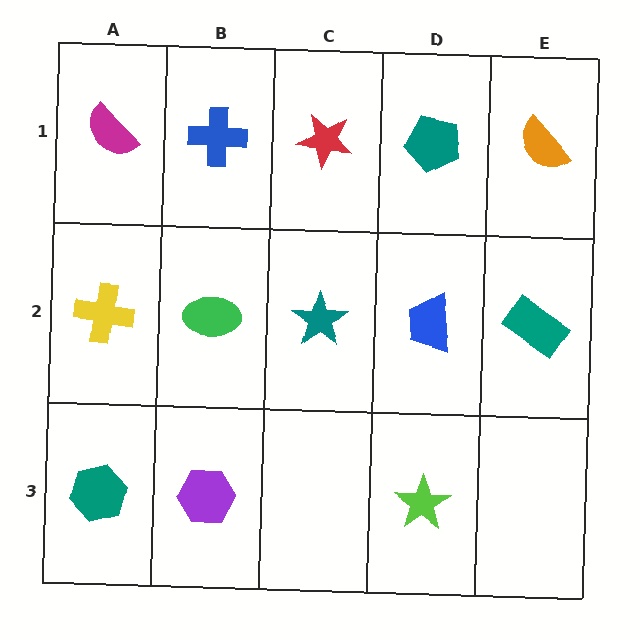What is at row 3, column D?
A lime star.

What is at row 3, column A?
A teal hexagon.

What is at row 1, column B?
A blue cross.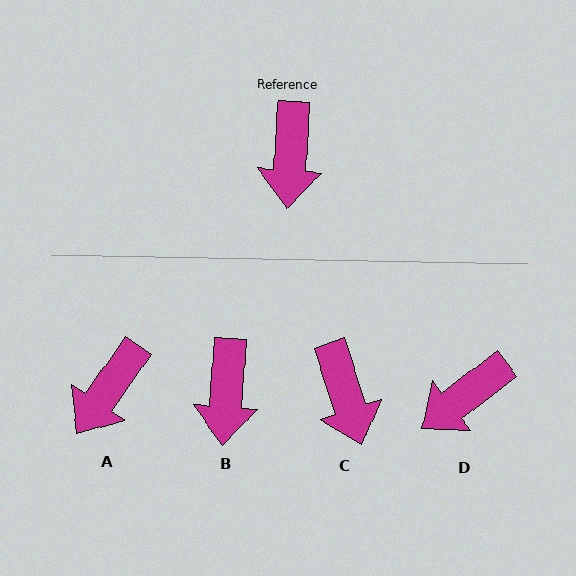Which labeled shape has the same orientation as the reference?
B.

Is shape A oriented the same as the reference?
No, it is off by about 31 degrees.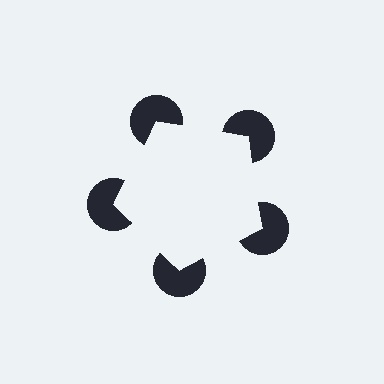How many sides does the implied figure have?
5 sides.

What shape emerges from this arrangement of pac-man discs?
An illusory pentagon — its edges are inferred from the aligned wedge cuts in the pac-man discs, not physically drawn.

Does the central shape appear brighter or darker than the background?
It typically appears slightly brighter than the background, even though no actual brightness change is drawn.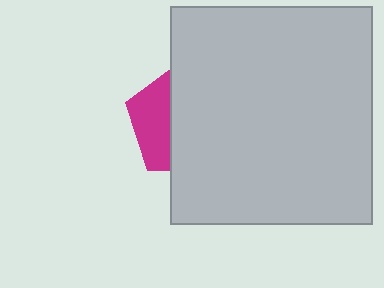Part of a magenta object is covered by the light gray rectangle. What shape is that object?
It is a pentagon.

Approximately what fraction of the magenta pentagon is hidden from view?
Roughly 67% of the magenta pentagon is hidden behind the light gray rectangle.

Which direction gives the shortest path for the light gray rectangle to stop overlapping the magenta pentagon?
Moving right gives the shortest separation.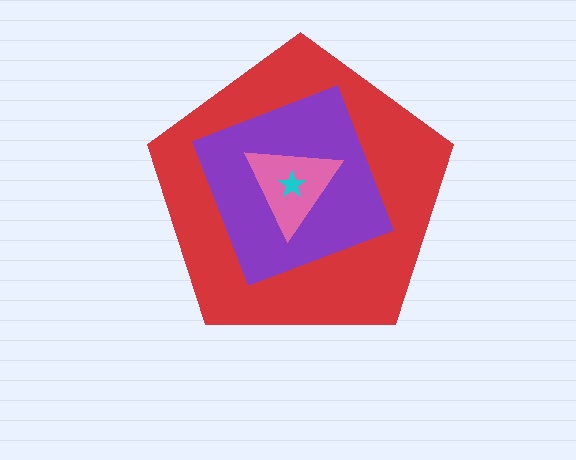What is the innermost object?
The cyan star.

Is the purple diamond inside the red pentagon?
Yes.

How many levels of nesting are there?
4.